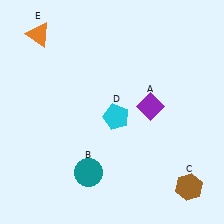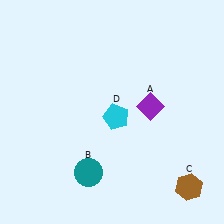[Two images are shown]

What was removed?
The orange triangle (E) was removed in Image 2.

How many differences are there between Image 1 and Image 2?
There is 1 difference between the two images.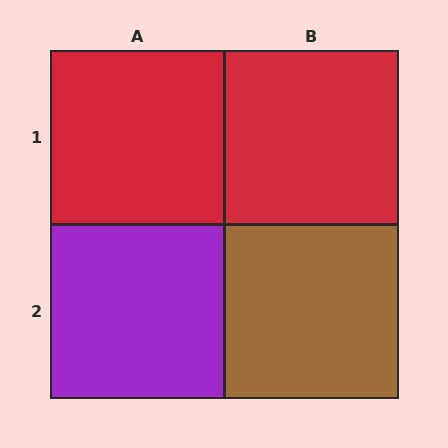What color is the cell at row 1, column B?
Red.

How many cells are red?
2 cells are red.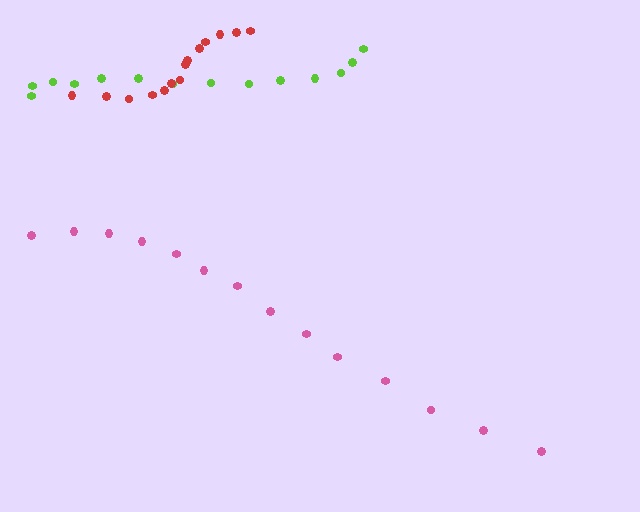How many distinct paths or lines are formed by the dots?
There are 3 distinct paths.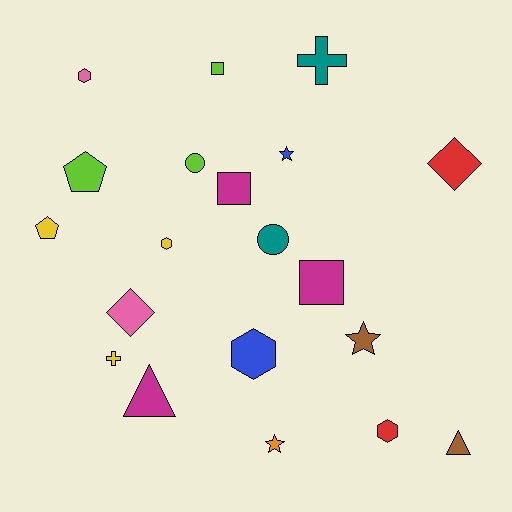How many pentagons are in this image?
There are 2 pentagons.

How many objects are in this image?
There are 20 objects.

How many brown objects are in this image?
There are 2 brown objects.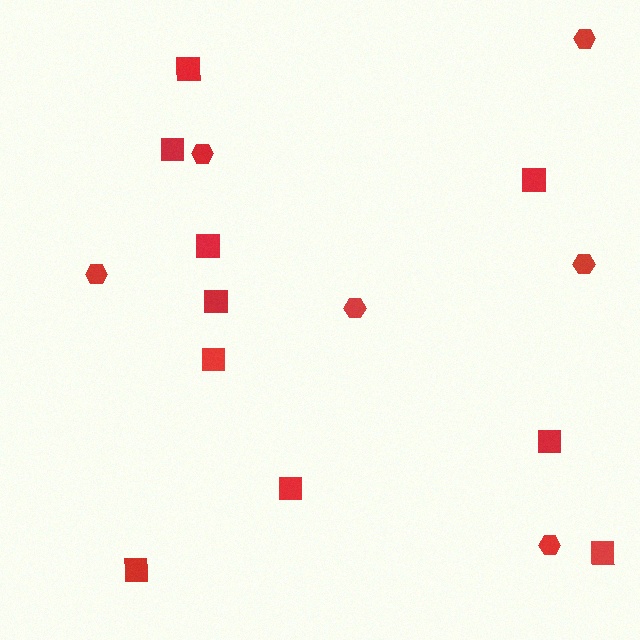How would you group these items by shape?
There are 2 groups: one group of hexagons (6) and one group of squares (10).